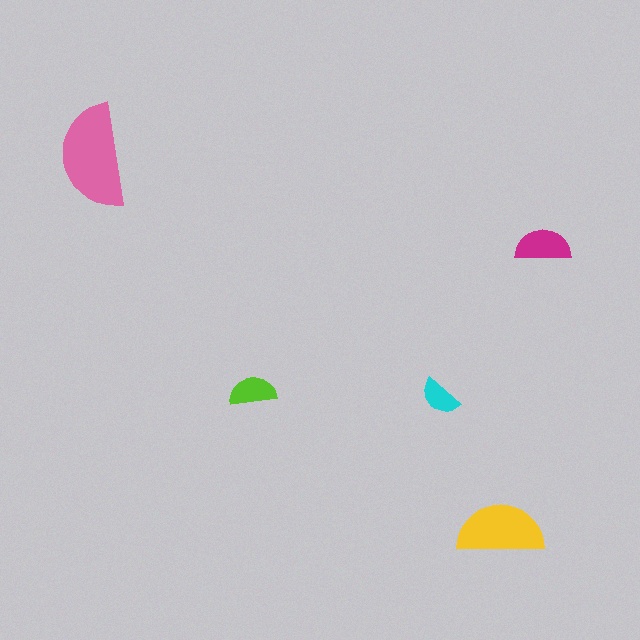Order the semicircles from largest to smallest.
the pink one, the yellow one, the magenta one, the lime one, the cyan one.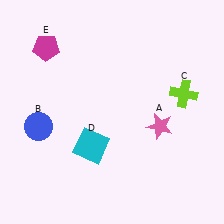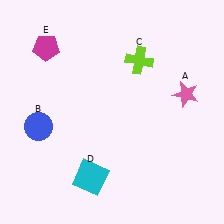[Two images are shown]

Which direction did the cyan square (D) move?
The cyan square (D) moved down.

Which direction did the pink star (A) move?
The pink star (A) moved up.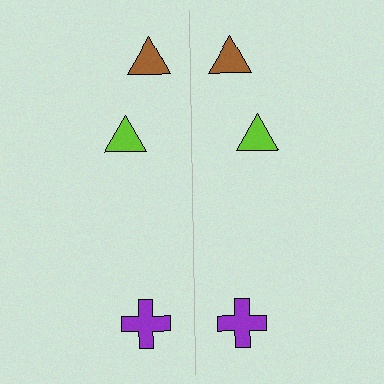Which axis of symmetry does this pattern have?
The pattern has a vertical axis of symmetry running through the center of the image.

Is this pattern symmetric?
Yes, this pattern has bilateral (reflection) symmetry.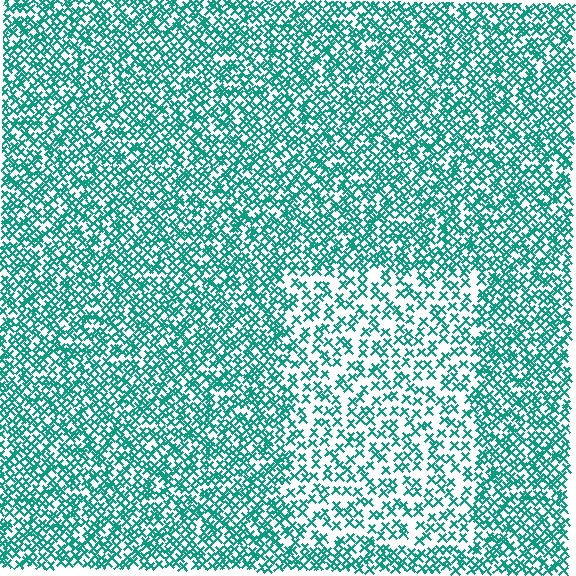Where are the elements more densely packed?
The elements are more densely packed outside the rectangle boundary.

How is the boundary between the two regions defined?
The boundary is defined by a change in element density (approximately 1.9x ratio). All elements are the same color, size, and shape.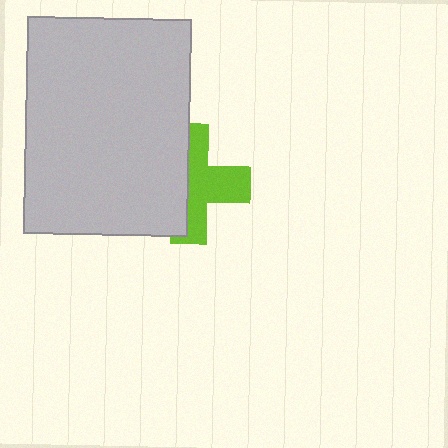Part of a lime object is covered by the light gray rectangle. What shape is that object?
It is a cross.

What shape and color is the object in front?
The object in front is a light gray rectangle.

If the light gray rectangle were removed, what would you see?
You would see the complete lime cross.